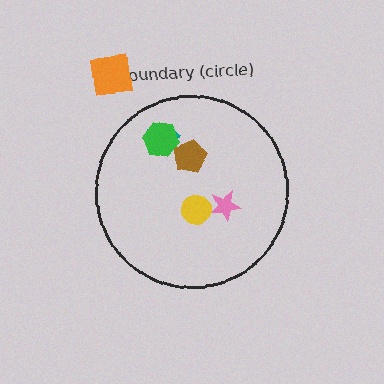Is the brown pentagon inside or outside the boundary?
Inside.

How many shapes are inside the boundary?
5 inside, 1 outside.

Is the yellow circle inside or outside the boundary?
Inside.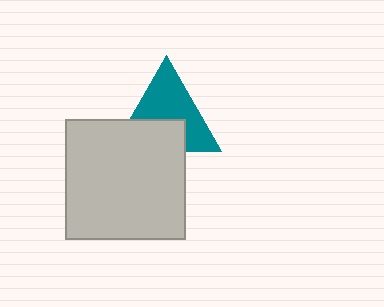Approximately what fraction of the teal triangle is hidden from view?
Roughly 39% of the teal triangle is hidden behind the light gray square.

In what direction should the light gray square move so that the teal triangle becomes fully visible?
The light gray square should move down. That is the shortest direction to clear the overlap and leave the teal triangle fully visible.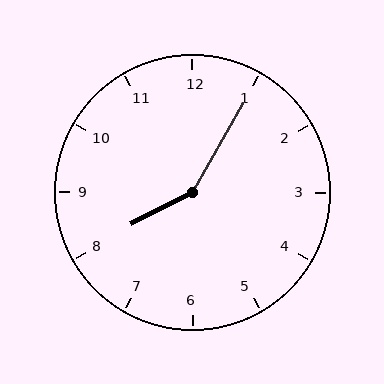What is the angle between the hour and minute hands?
Approximately 148 degrees.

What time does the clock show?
8:05.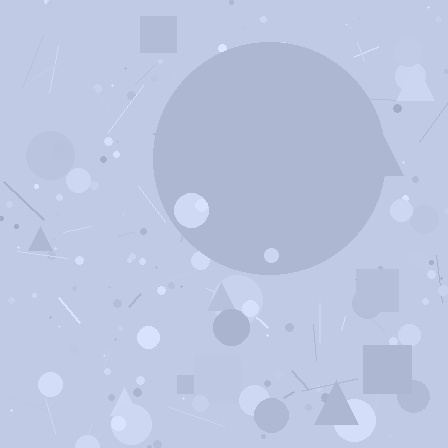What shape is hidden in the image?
A circle is hidden in the image.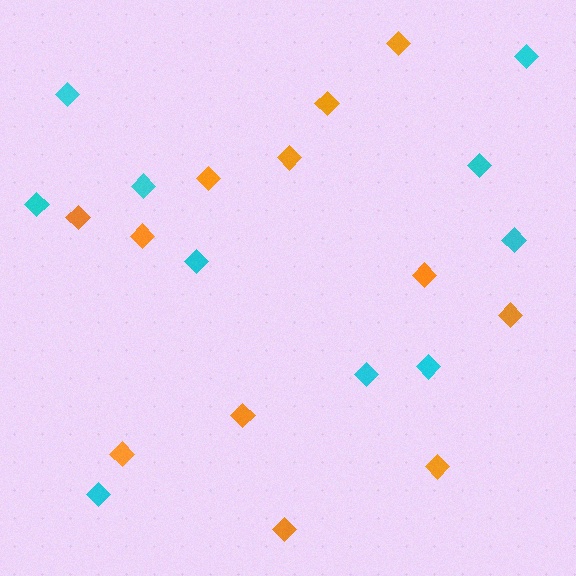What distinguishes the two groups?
There are 2 groups: one group of cyan diamonds (10) and one group of orange diamonds (12).